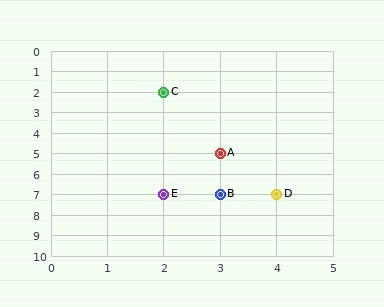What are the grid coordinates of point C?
Point C is at grid coordinates (2, 2).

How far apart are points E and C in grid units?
Points E and C are 5 rows apart.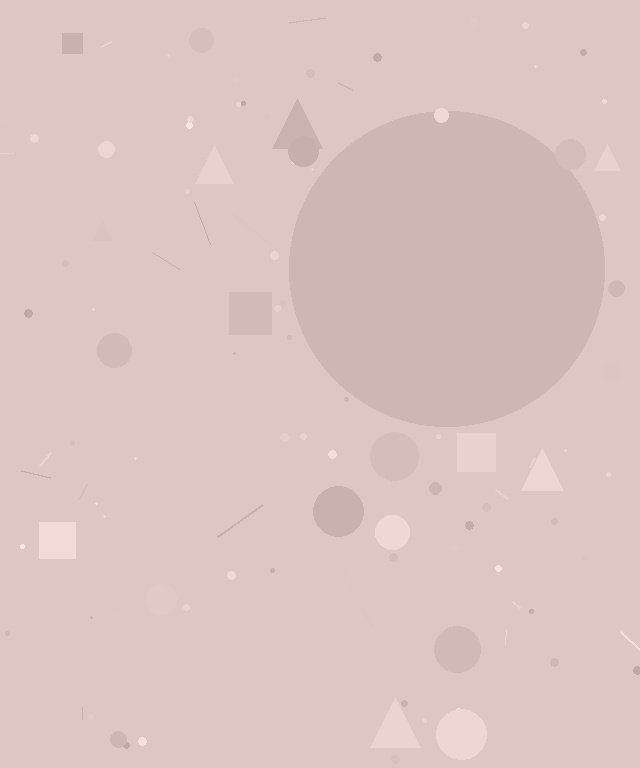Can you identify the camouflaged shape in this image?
The camouflaged shape is a circle.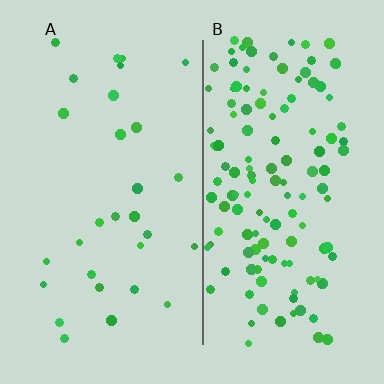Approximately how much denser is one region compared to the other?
Approximately 4.4× — region B over region A.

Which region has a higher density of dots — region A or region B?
B (the right).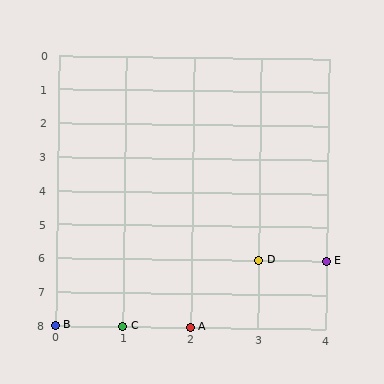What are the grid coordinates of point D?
Point D is at grid coordinates (3, 6).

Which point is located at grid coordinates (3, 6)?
Point D is at (3, 6).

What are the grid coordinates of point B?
Point B is at grid coordinates (0, 8).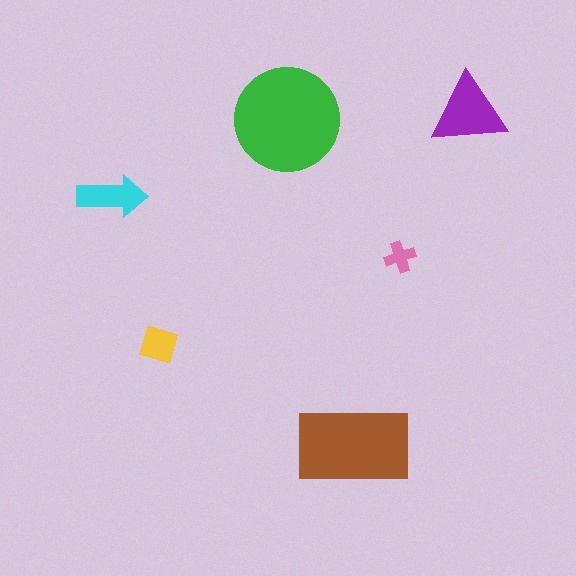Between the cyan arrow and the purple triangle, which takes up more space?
The purple triangle.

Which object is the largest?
The green circle.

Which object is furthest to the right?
The purple triangle is rightmost.